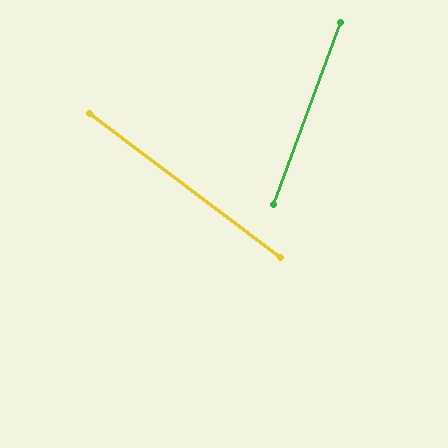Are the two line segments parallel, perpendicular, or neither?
Neither parallel nor perpendicular — they differ by about 73°.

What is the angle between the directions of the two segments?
Approximately 73 degrees.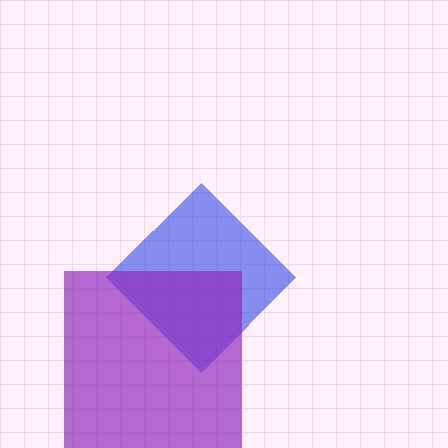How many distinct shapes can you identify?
There are 2 distinct shapes: a blue diamond, a purple square.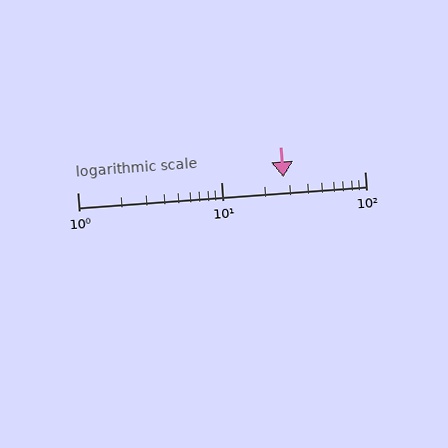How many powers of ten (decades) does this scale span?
The scale spans 2 decades, from 1 to 100.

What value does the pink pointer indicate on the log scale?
The pointer indicates approximately 27.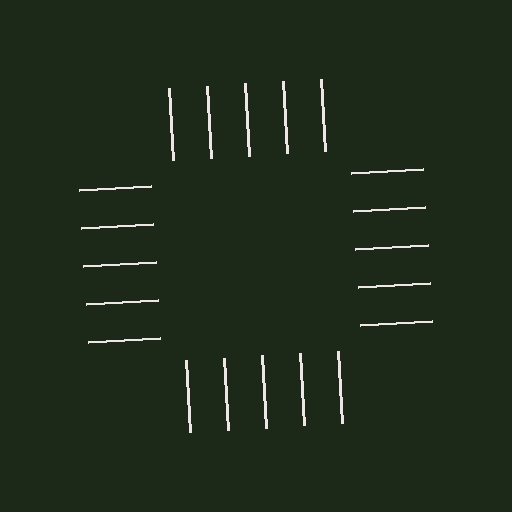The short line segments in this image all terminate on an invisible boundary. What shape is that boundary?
An illusory square — the line segments terminate on its edges but no continuous stroke is drawn.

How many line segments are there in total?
20 — 5 along each of the 4 edges.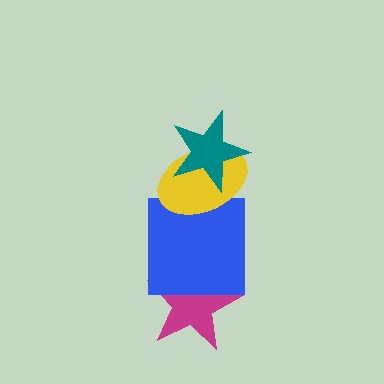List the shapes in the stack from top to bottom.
From top to bottom: the teal star, the yellow ellipse, the blue square, the magenta star.